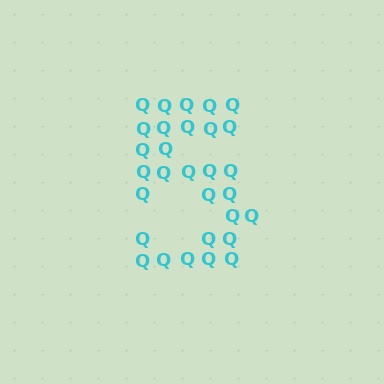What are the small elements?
The small elements are letter Q's.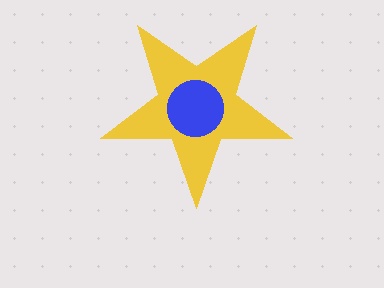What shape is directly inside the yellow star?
The blue circle.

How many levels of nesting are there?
2.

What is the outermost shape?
The yellow star.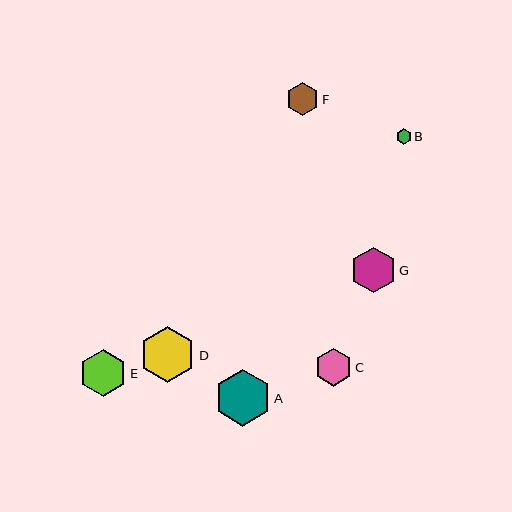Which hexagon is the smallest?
Hexagon B is the smallest with a size of approximately 15 pixels.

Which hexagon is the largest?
Hexagon A is the largest with a size of approximately 57 pixels.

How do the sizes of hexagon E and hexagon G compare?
Hexagon E and hexagon G are approximately the same size.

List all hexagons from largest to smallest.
From largest to smallest: A, D, E, G, C, F, B.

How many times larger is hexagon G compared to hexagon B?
Hexagon G is approximately 3.0 times the size of hexagon B.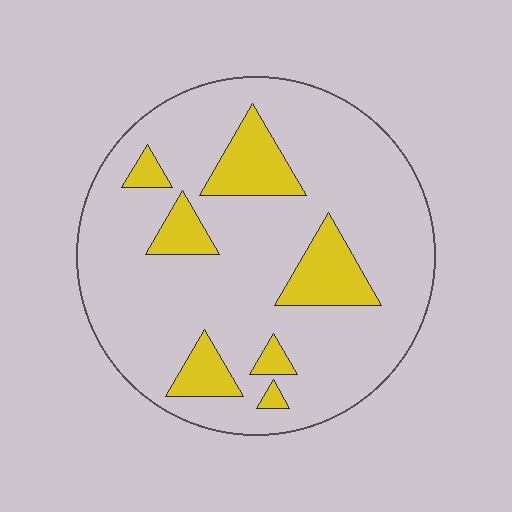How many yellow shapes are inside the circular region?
7.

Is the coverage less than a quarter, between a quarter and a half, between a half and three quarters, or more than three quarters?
Less than a quarter.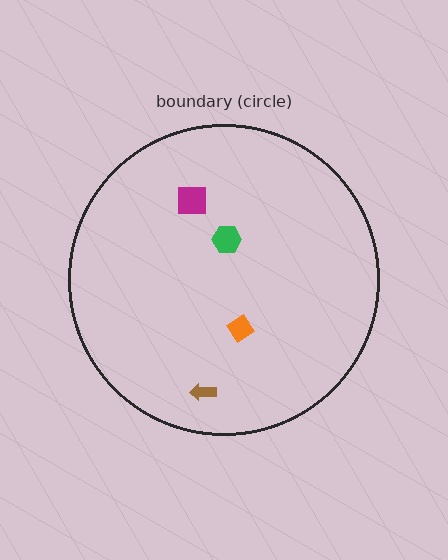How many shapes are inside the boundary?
4 inside, 0 outside.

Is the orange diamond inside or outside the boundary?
Inside.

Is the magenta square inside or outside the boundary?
Inside.